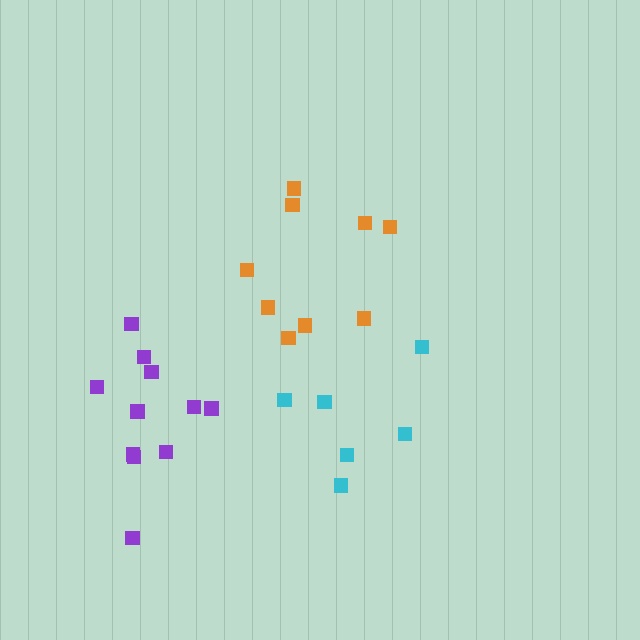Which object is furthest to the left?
The purple cluster is leftmost.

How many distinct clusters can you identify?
There are 3 distinct clusters.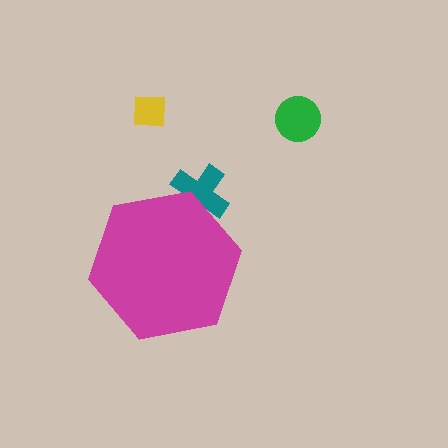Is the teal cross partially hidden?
Yes, the teal cross is partially hidden behind the magenta hexagon.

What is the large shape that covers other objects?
A magenta hexagon.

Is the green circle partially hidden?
No, the green circle is fully visible.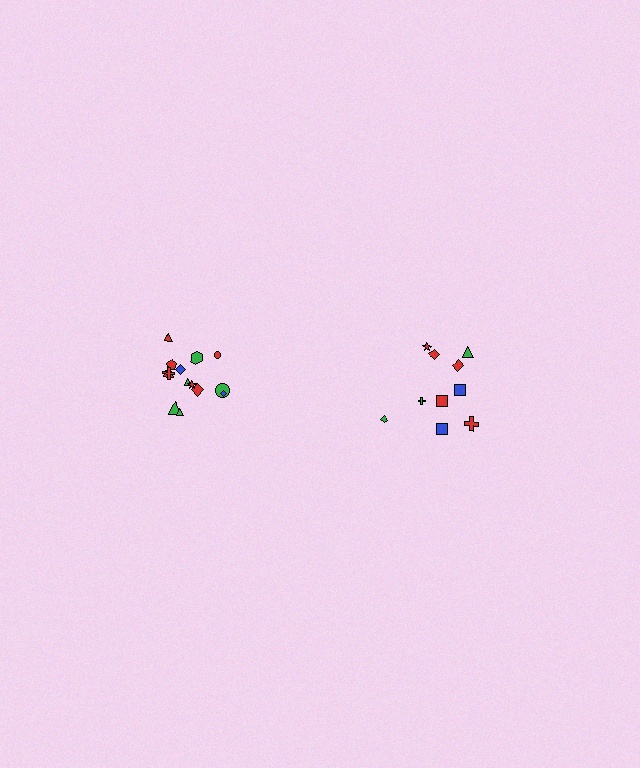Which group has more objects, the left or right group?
The left group.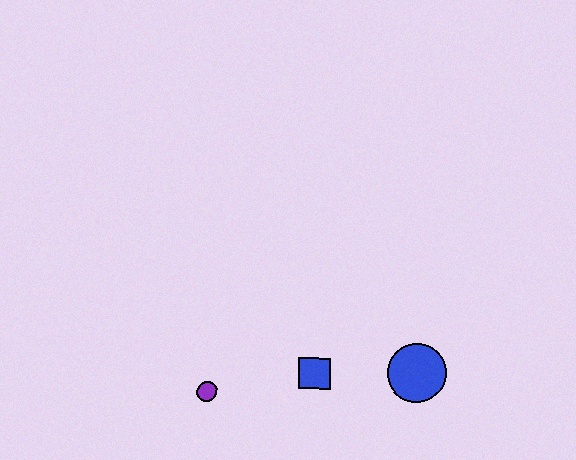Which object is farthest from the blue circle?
The purple circle is farthest from the blue circle.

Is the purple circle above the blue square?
No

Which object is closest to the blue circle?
The blue square is closest to the blue circle.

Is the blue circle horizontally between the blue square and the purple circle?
No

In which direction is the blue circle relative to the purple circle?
The blue circle is to the right of the purple circle.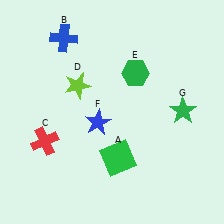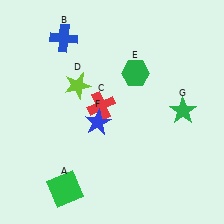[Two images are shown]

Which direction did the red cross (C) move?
The red cross (C) moved right.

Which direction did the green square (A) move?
The green square (A) moved left.